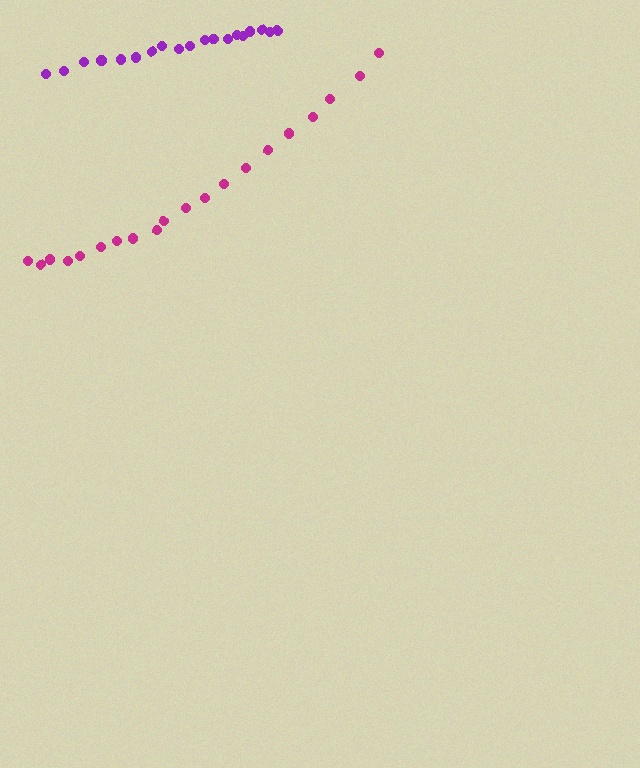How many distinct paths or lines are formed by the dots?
There are 2 distinct paths.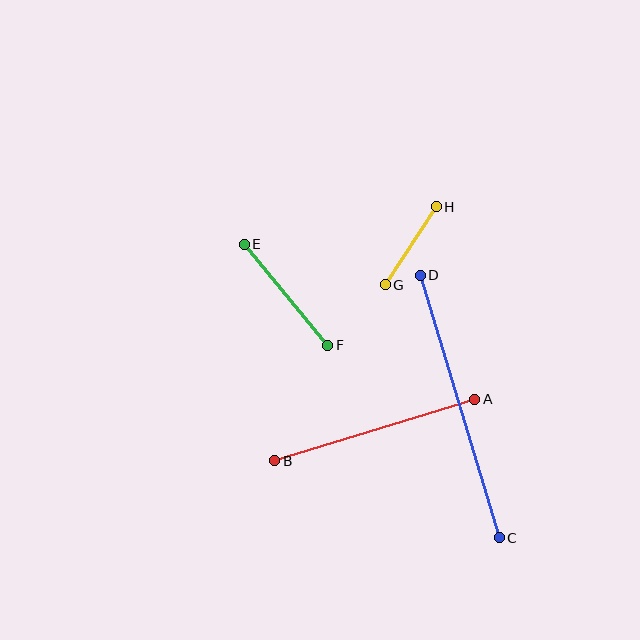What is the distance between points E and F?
The distance is approximately 131 pixels.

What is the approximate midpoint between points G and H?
The midpoint is at approximately (411, 246) pixels.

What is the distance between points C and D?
The distance is approximately 274 pixels.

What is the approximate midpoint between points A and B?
The midpoint is at approximately (375, 430) pixels.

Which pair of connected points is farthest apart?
Points C and D are farthest apart.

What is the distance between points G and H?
The distance is approximately 93 pixels.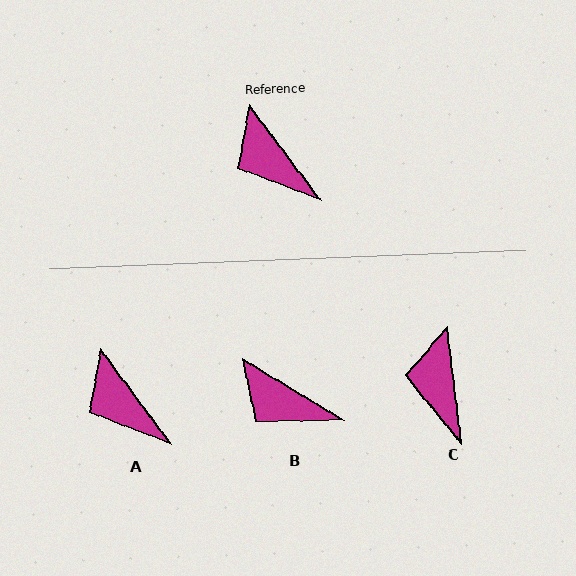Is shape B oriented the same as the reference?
No, it is off by about 22 degrees.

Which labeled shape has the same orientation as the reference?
A.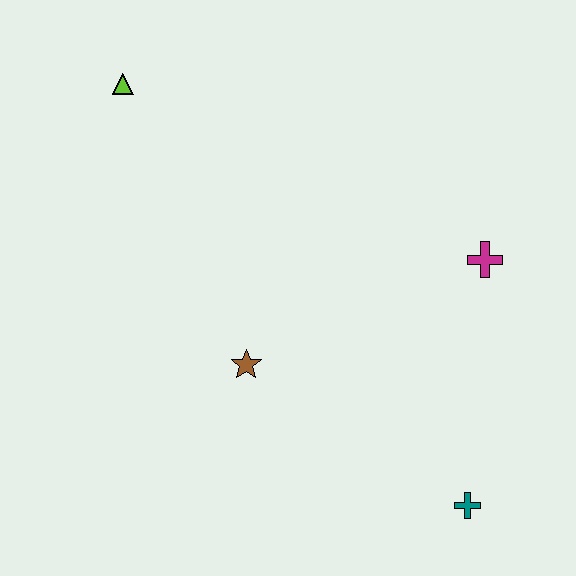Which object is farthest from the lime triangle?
The teal cross is farthest from the lime triangle.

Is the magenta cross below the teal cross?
No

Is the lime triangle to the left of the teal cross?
Yes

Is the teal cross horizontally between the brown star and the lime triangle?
No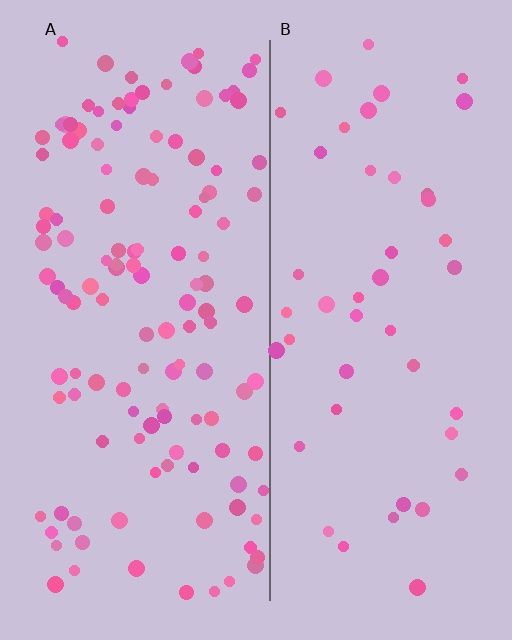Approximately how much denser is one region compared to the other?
Approximately 2.8× — region A over region B.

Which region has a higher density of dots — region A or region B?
A (the left).